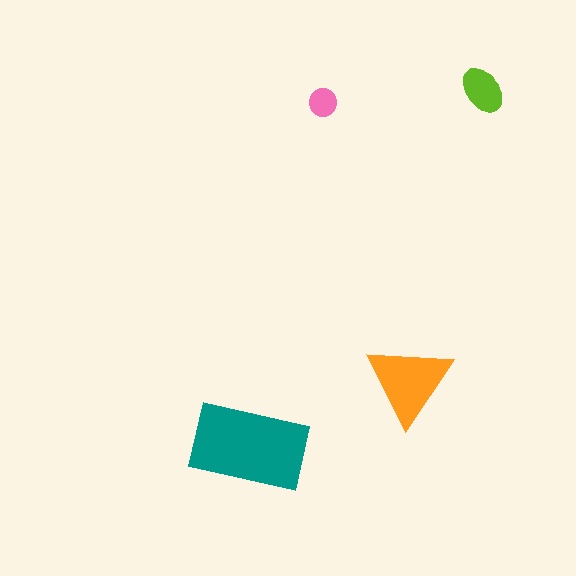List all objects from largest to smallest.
The teal rectangle, the orange triangle, the lime ellipse, the pink circle.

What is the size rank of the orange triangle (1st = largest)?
2nd.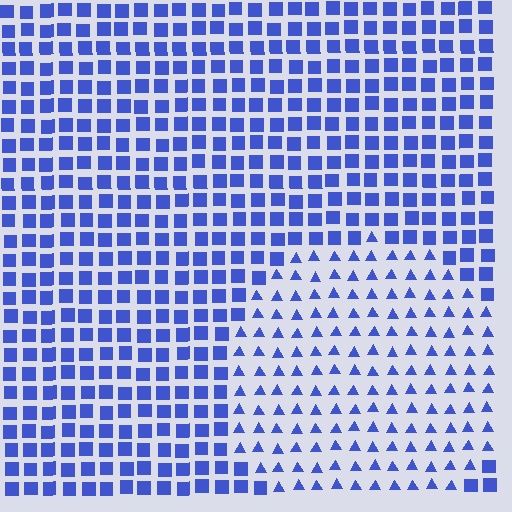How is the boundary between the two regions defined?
The boundary is defined by a change in element shape: triangles inside vs. squares outside. All elements share the same color and spacing.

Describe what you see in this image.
The image is filled with small blue elements arranged in a uniform grid. A circle-shaped region contains triangles, while the surrounding area contains squares. The boundary is defined purely by the change in element shape.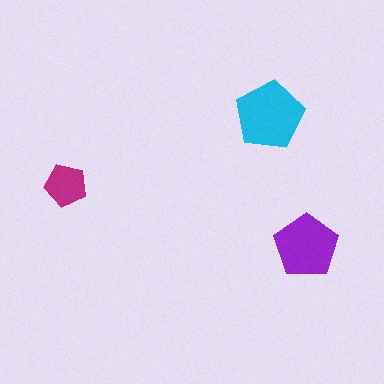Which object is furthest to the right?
The purple pentagon is rightmost.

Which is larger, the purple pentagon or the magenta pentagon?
The purple one.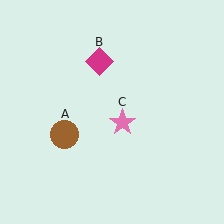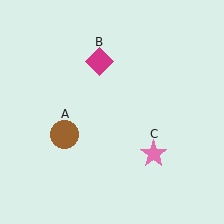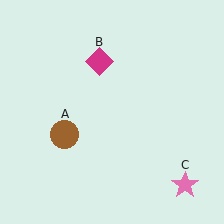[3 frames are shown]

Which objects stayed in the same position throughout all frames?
Brown circle (object A) and magenta diamond (object B) remained stationary.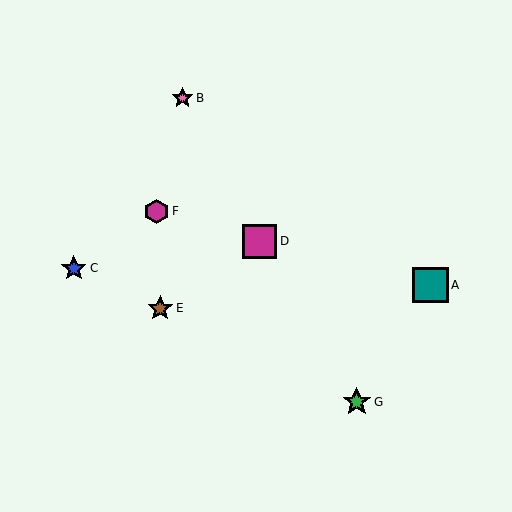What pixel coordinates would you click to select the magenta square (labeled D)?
Click at (260, 241) to select the magenta square D.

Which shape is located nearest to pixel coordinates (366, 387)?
The green star (labeled G) at (357, 402) is nearest to that location.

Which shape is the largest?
The teal square (labeled A) is the largest.